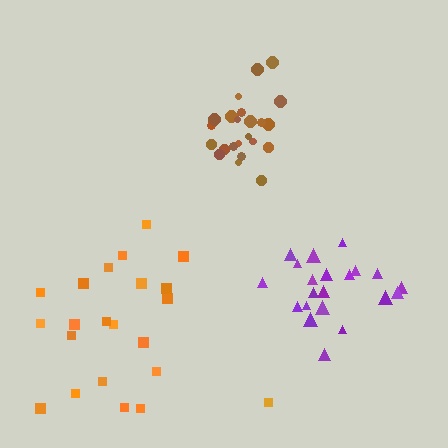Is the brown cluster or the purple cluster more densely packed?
Brown.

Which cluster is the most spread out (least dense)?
Orange.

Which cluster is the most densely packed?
Brown.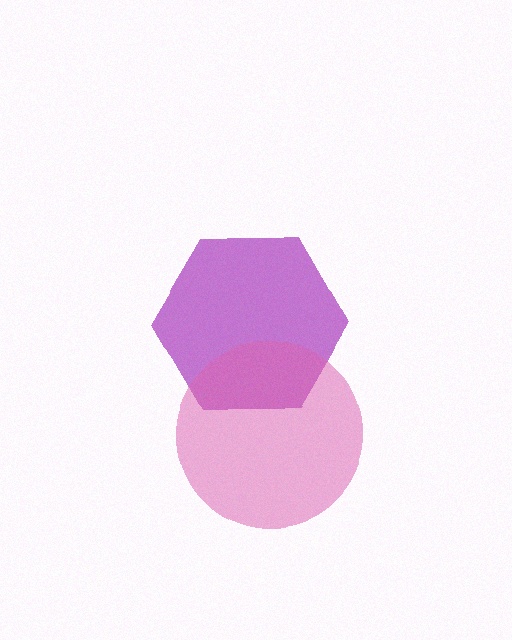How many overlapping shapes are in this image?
There are 2 overlapping shapes in the image.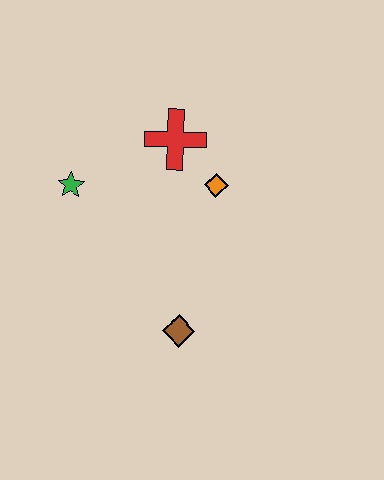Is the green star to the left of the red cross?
Yes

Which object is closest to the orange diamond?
The red cross is closest to the orange diamond.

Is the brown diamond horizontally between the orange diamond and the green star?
Yes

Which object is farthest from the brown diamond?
The red cross is farthest from the brown diamond.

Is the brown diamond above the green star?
No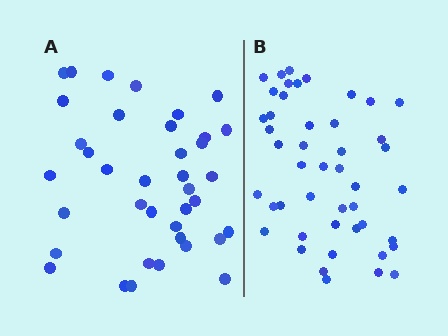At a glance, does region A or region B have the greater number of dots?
Region B (the right region) has more dots.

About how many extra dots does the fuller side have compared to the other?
Region B has roughly 8 or so more dots than region A.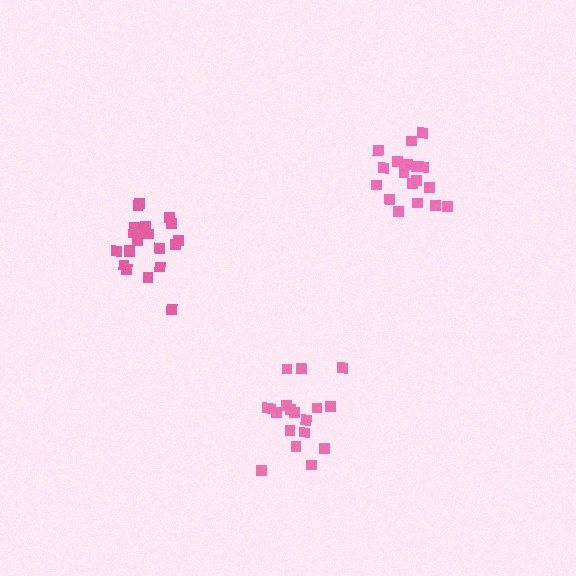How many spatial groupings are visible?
There are 3 spatial groupings.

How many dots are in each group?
Group 1: 18 dots, Group 2: 21 dots, Group 3: 18 dots (57 total).